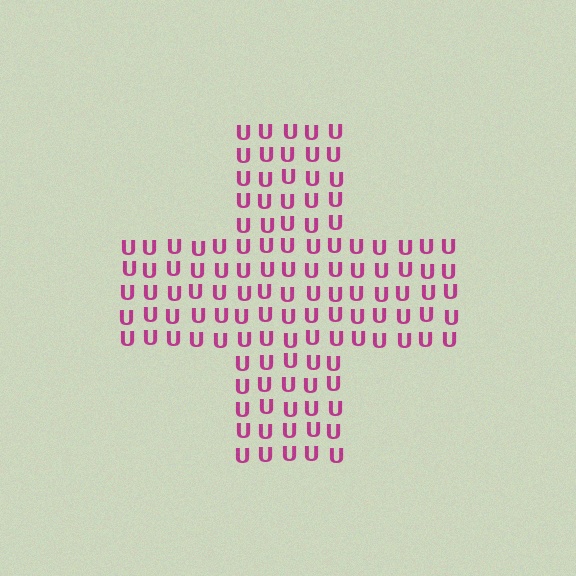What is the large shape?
The large shape is a cross.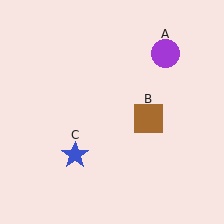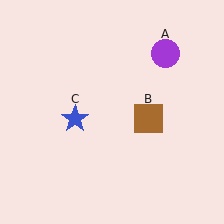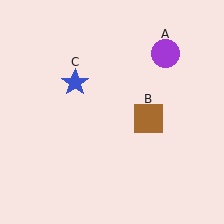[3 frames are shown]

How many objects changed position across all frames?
1 object changed position: blue star (object C).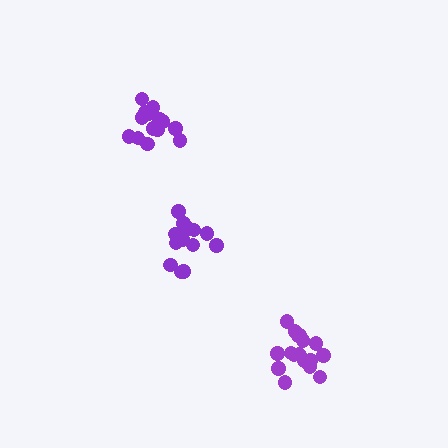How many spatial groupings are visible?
There are 3 spatial groupings.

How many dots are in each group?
Group 1: 13 dots, Group 2: 18 dots, Group 3: 14 dots (45 total).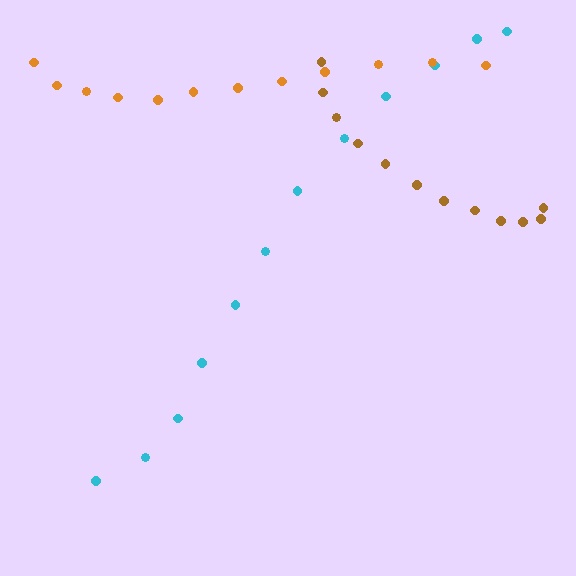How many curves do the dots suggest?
There are 3 distinct paths.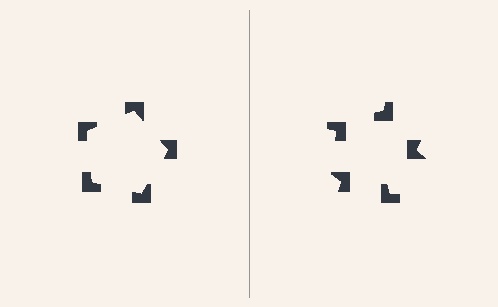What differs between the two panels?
The notched squares are positioned identically on both sides; only the wedge orientations differ. On the left they align to a pentagon; on the right they are misaligned.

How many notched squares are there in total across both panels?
10 — 5 on each side.